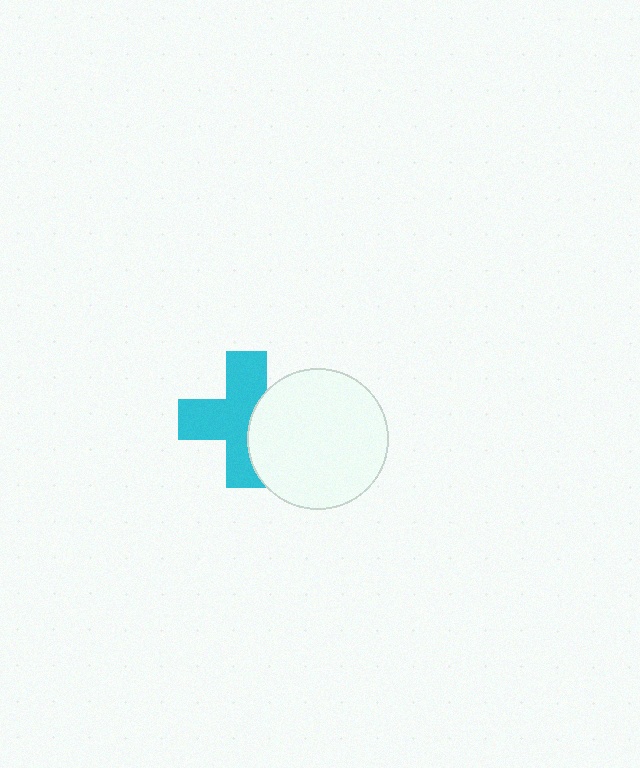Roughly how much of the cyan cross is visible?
Most of it is visible (roughly 65%).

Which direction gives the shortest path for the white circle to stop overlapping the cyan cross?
Moving right gives the shortest separation.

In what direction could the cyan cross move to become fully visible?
The cyan cross could move left. That would shift it out from behind the white circle entirely.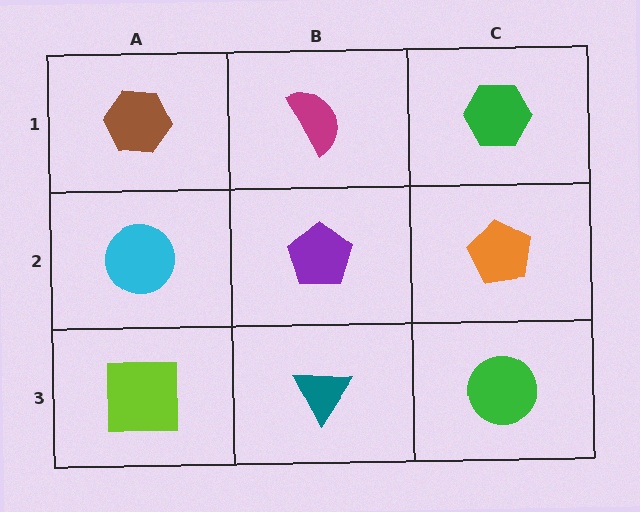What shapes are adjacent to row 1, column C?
An orange pentagon (row 2, column C), a magenta semicircle (row 1, column B).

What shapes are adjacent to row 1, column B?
A purple pentagon (row 2, column B), a brown hexagon (row 1, column A), a green hexagon (row 1, column C).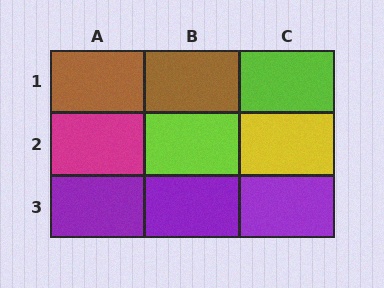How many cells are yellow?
1 cell is yellow.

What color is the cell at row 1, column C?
Lime.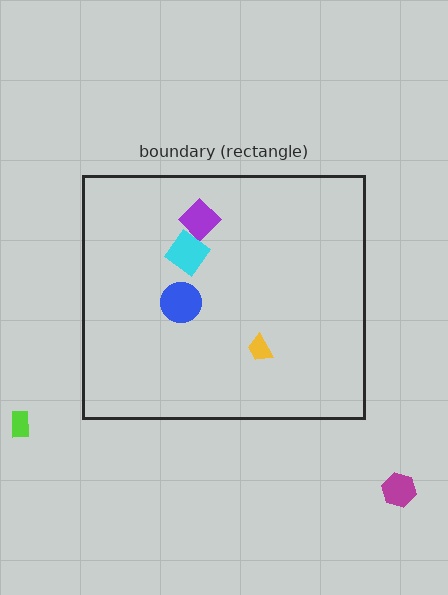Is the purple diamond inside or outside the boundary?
Inside.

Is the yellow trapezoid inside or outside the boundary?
Inside.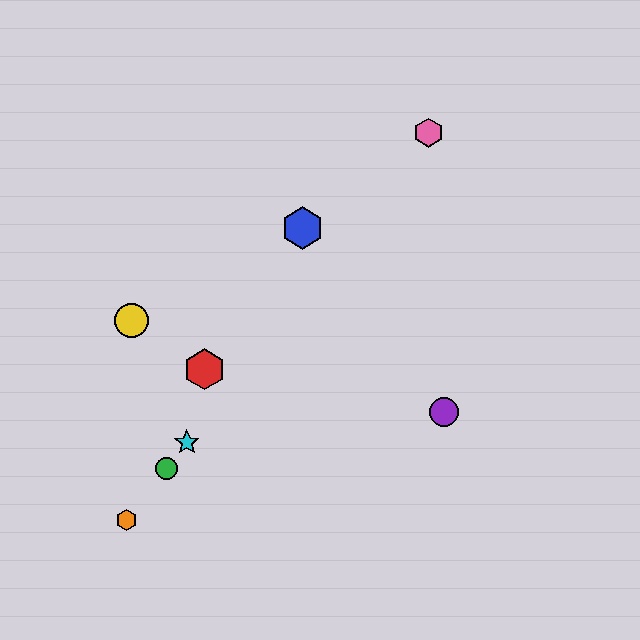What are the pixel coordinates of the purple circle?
The purple circle is at (444, 412).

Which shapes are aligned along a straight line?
The green circle, the orange hexagon, the cyan star, the pink hexagon are aligned along a straight line.